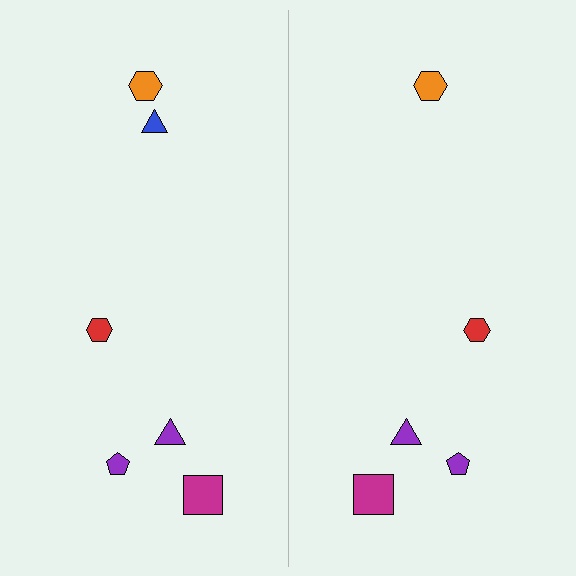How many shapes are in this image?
There are 11 shapes in this image.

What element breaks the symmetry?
A blue triangle is missing from the right side.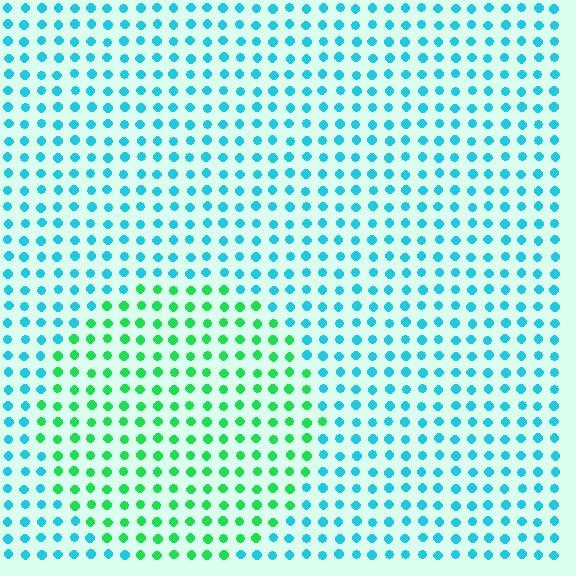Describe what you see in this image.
The image is filled with small cyan elements in a uniform arrangement. A circle-shaped region is visible where the elements are tinted to a slightly different hue, forming a subtle color boundary.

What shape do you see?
I see a circle.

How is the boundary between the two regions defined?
The boundary is defined purely by a slight shift in hue (about 52 degrees). Spacing, size, and orientation are identical on both sides.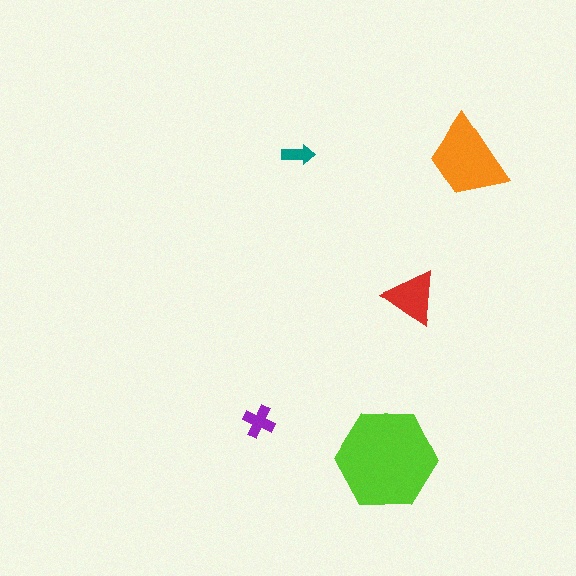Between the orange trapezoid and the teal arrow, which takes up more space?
The orange trapezoid.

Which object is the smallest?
The teal arrow.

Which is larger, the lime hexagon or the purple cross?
The lime hexagon.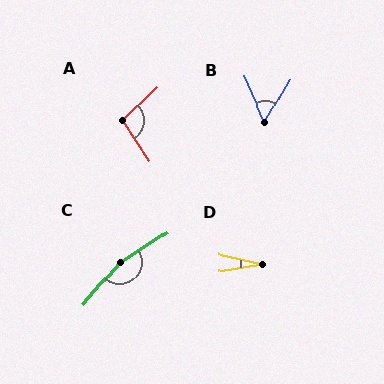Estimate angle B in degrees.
Approximately 54 degrees.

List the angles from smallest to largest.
D (22°), B (54°), A (100°), C (163°).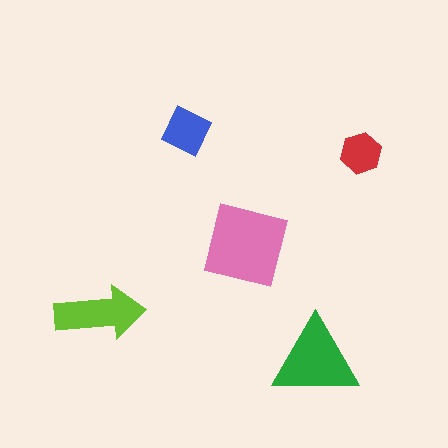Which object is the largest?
The pink square.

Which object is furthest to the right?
The red hexagon is rightmost.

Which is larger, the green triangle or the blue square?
The green triangle.